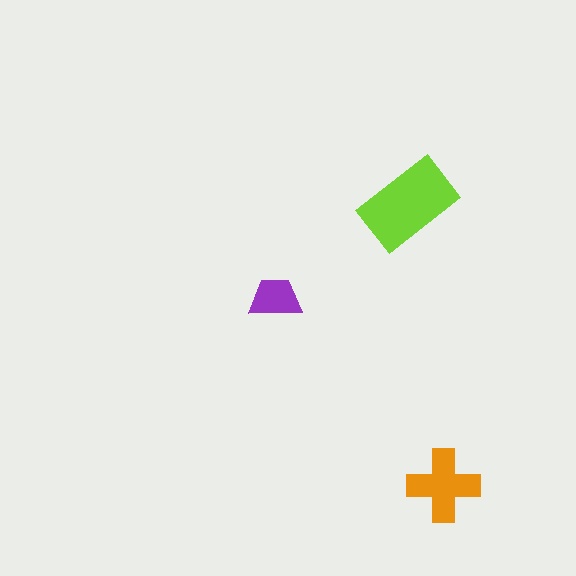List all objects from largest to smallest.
The lime rectangle, the orange cross, the purple trapezoid.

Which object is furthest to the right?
The orange cross is rightmost.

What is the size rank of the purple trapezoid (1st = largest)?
3rd.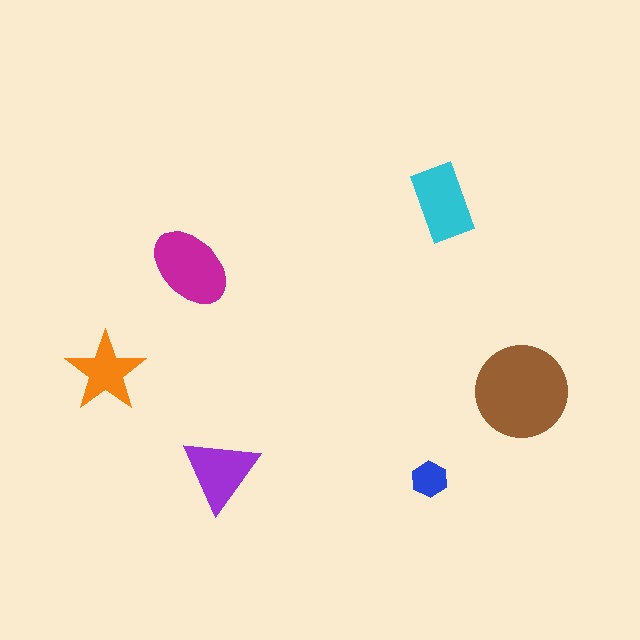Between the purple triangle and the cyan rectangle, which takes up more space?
The cyan rectangle.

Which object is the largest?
The brown circle.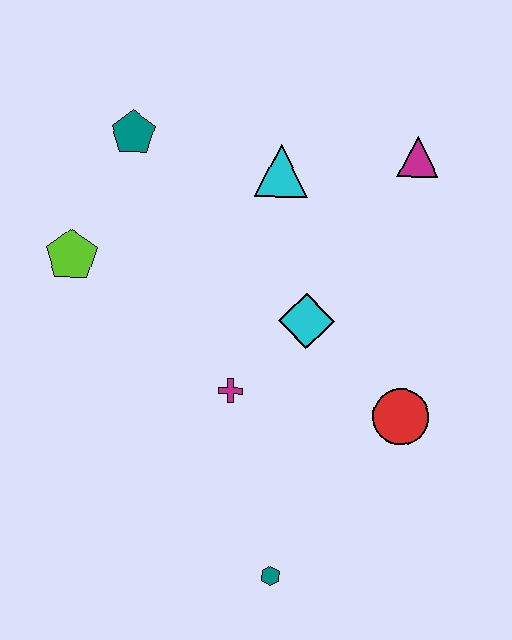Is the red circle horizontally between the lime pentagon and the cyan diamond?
No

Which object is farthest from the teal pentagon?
The teal hexagon is farthest from the teal pentagon.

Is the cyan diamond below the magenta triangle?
Yes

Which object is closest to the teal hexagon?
The magenta cross is closest to the teal hexagon.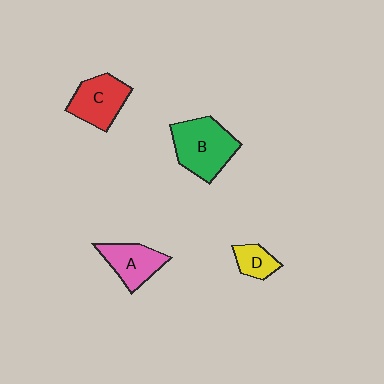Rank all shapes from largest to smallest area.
From largest to smallest: B (green), C (red), A (pink), D (yellow).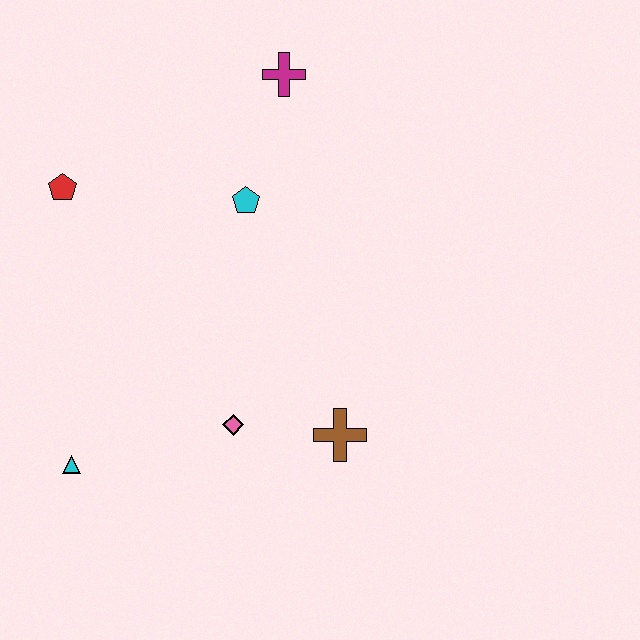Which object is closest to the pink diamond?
The brown cross is closest to the pink diamond.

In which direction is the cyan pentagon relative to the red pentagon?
The cyan pentagon is to the right of the red pentagon.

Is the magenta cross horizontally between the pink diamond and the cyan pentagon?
No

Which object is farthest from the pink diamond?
The magenta cross is farthest from the pink diamond.